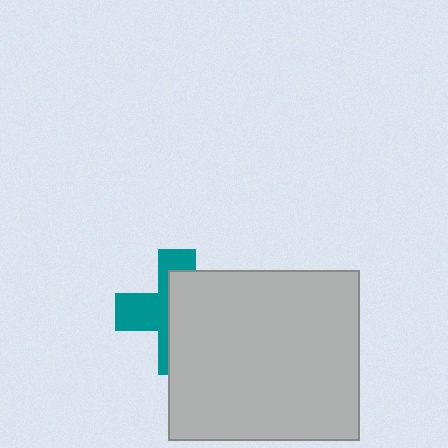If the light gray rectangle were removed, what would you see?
You would see the complete teal cross.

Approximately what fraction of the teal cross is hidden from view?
Roughly 58% of the teal cross is hidden behind the light gray rectangle.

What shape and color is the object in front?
The object in front is a light gray rectangle.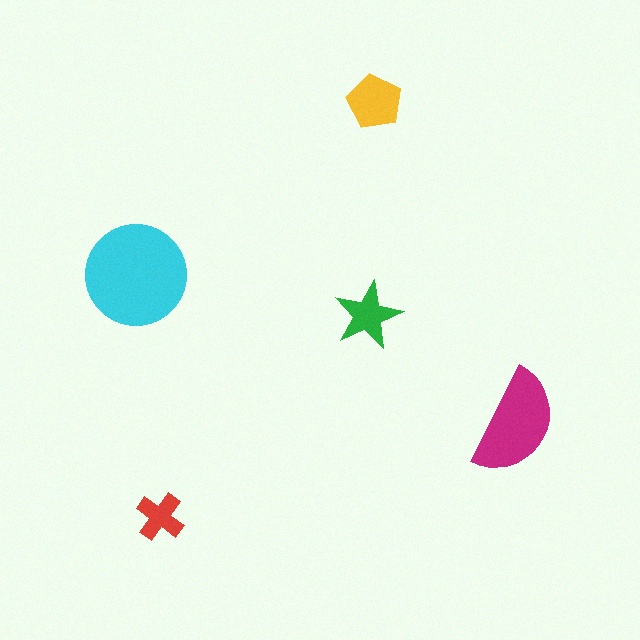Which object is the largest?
The cyan circle.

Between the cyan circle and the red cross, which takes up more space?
The cyan circle.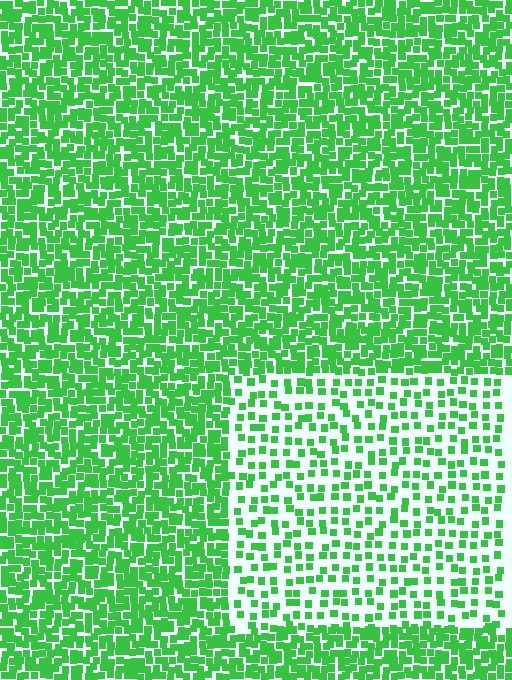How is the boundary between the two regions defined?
The boundary is defined by a change in element density (approximately 2.4x ratio). All elements are the same color, size, and shape.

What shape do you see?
I see a rectangle.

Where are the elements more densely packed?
The elements are more densely packed outside the rectangle boundary.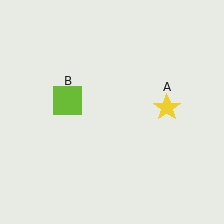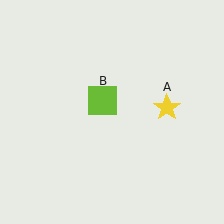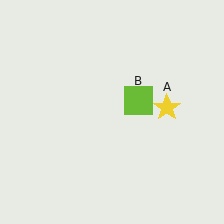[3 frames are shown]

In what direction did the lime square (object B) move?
The lime square (object B) moved right.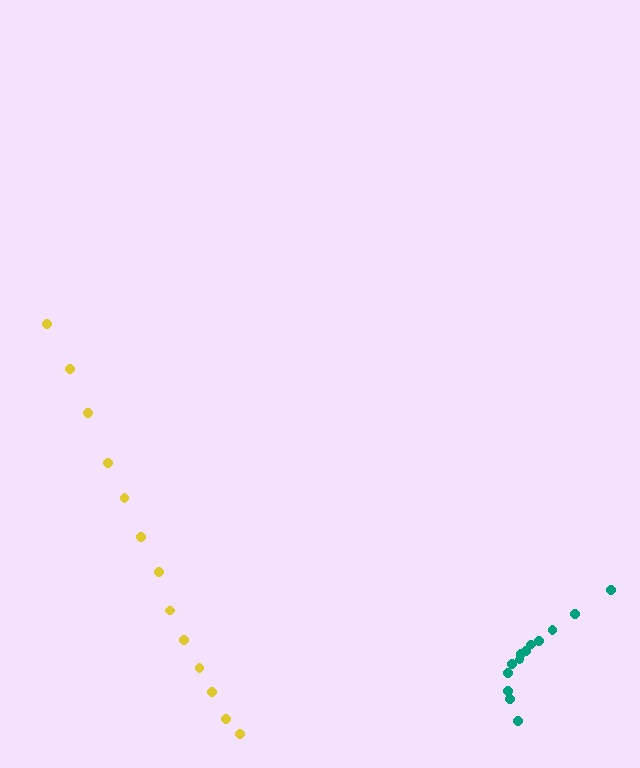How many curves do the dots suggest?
There are 2 distinct paths.